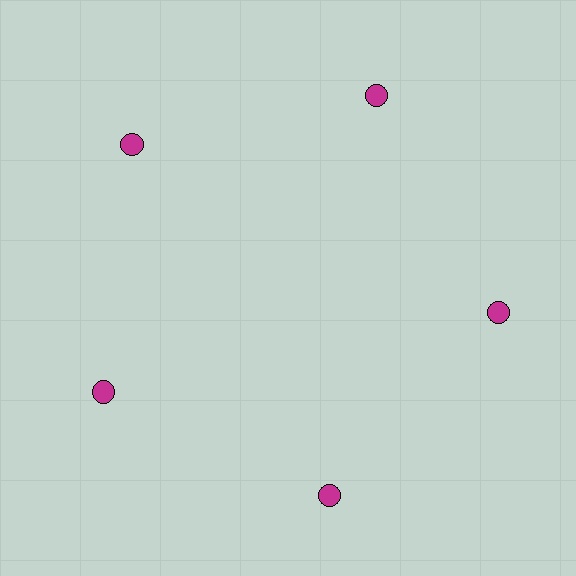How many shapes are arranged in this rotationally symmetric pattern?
There are 5 shapes, arranged in 5 groups of 1.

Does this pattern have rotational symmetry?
Yes, this pattern has 5-fold rotational symmetry. It looks the same after rotating 72 degrees around the center.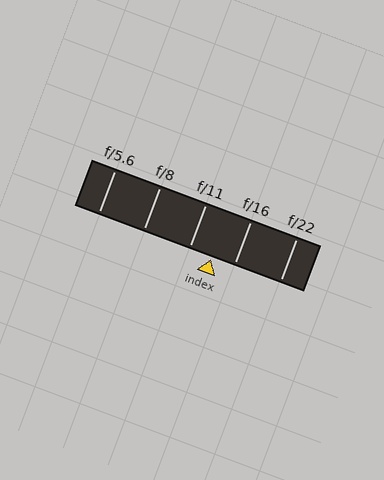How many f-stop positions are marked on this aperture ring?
There are 5 f-stop positions marked.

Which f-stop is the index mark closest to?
The index mark is closest to f/16.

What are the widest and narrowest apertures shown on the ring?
The widest aperture shown is f/5.6 and the narrowest is f/22.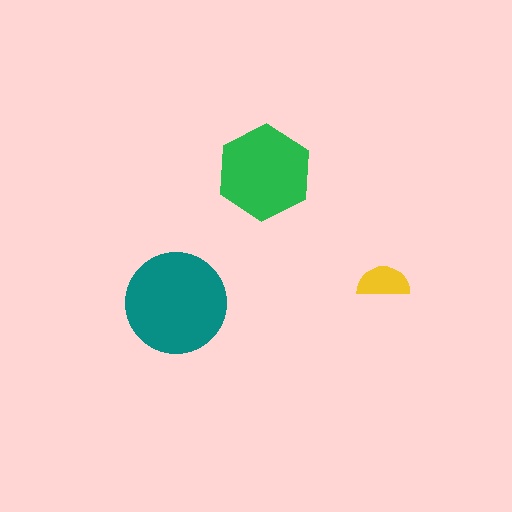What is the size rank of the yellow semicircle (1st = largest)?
3rd.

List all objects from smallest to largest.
The yellow semicircle, the green hexagon, the teal circle.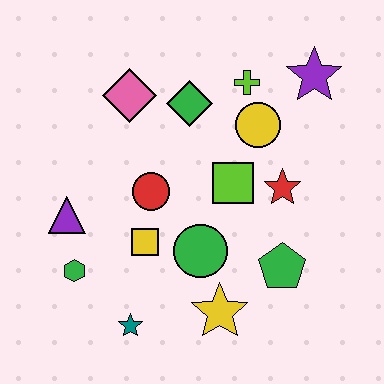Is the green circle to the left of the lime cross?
Yes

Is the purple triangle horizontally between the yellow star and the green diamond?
No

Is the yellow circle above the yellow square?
Yes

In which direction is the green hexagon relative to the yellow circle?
The green hexagon is to the left of the yellow circle.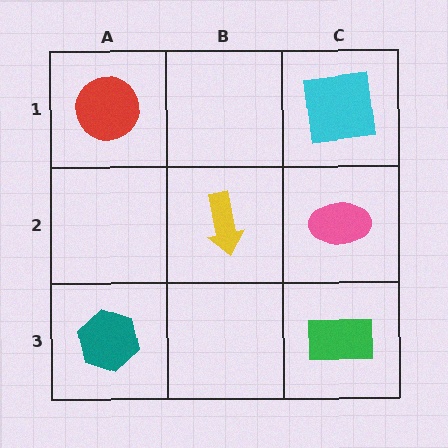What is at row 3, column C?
A green rectangle.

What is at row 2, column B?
A yellow arrow.